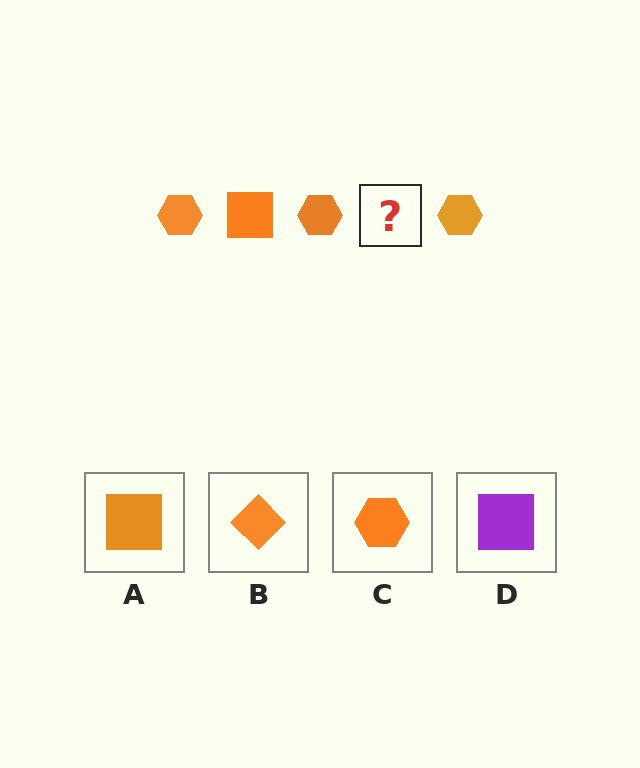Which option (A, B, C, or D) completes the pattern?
A.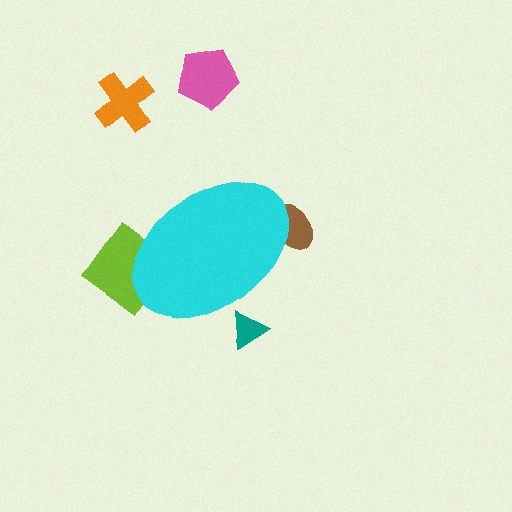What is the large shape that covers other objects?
A cyan ellipse.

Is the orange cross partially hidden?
No, the orange cross is fully visible.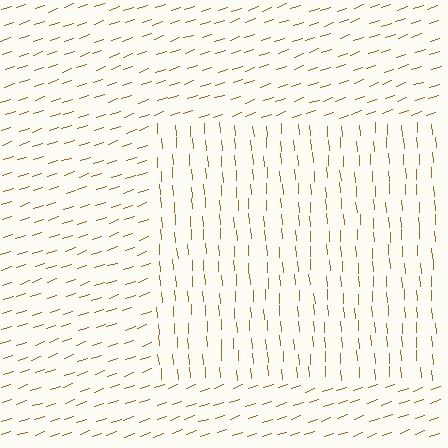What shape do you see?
I see a rectangle.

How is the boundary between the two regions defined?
The boundary is defined purely by a change in line orientation (approximately 75 degrees difference). All lines are the same color and thickness.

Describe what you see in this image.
The image is filled with small brown line segments. A rectangle region in the image has lines oriented differently from the surrounding lines, creating a visible texture boundary.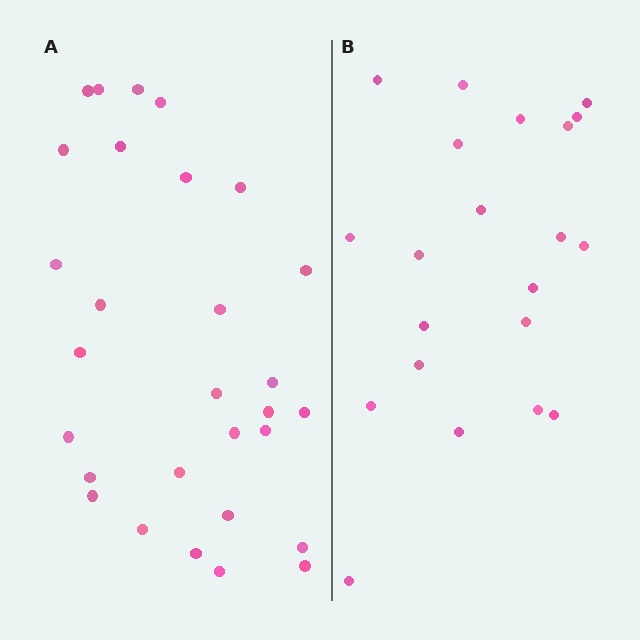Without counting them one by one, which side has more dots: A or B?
Region A (the left region) has more dots.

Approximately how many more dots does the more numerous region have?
Region A has roughly 8 or so more dots than region B.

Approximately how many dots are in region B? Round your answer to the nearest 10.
About 20 dots. (The exact count is 21, which rounds to 20.)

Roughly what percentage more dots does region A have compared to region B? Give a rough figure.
About 40% more.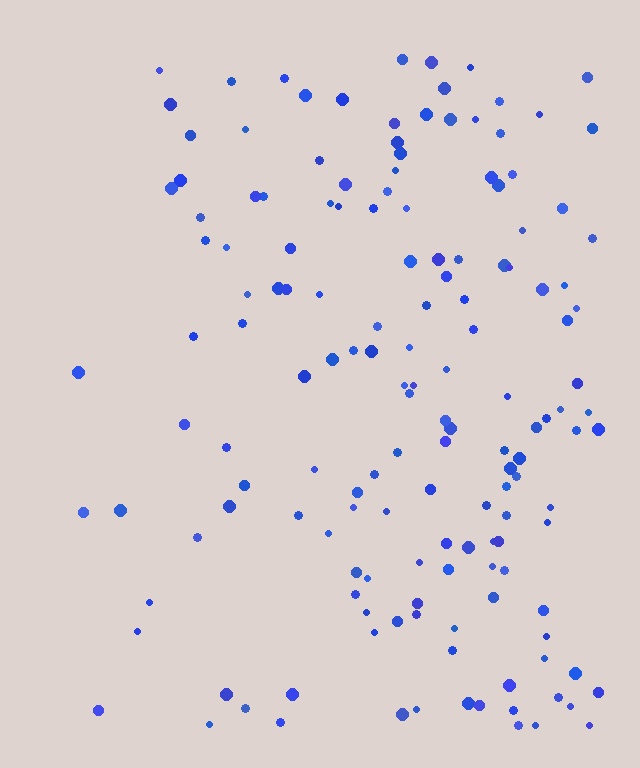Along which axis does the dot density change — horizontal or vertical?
Horizontal.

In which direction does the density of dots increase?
From left to right, with the right side densest.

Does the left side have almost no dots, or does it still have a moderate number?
Still a moderate number, just noticeably fewer than the right.